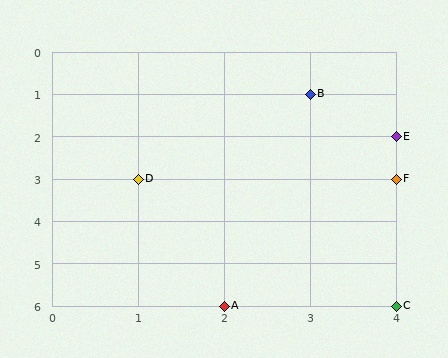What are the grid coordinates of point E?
Point E is at grid coordinates (4, 2).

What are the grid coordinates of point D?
Point D is at grid coordinates (1, 3).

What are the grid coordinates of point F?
Point F is at grid coordinates (4, 3).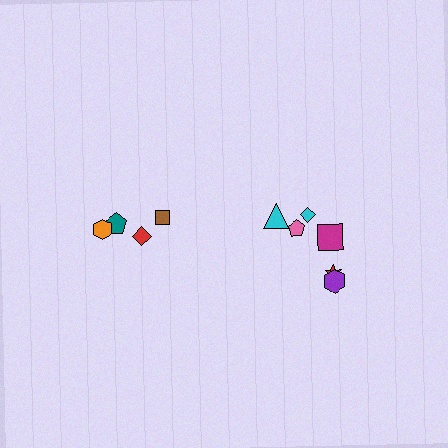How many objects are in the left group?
There are 4 objects.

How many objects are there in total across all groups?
There are 10 objects.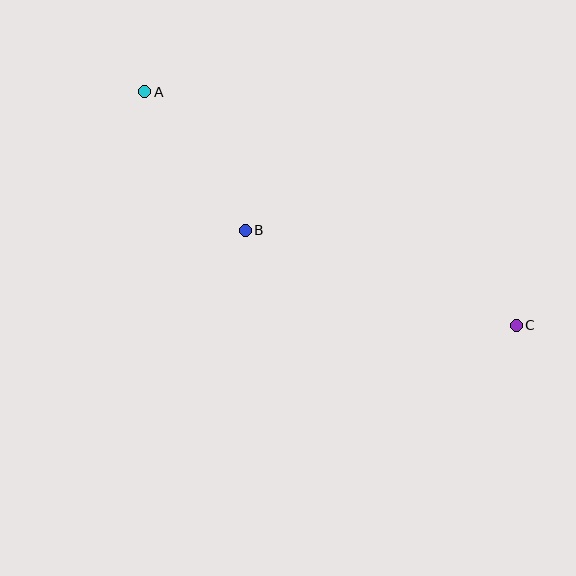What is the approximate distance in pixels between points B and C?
The distance between B and C is approximately 287 pixels.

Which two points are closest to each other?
Points A and B are closest to each other.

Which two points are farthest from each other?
Points A and C are farthest from each other.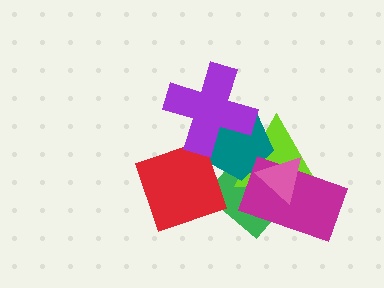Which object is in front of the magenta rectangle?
The pink triangle is in front of the magenta rectangle.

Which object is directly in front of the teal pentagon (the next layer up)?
The pink triangle is directly in front of the teal pentagon.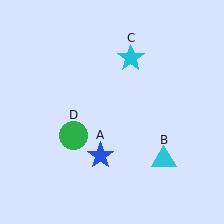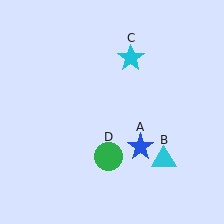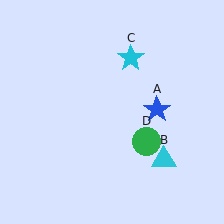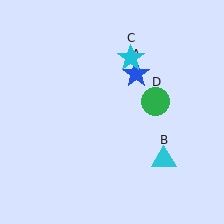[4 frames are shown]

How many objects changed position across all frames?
2 objects changed position: blue star (object A), green circle (object D).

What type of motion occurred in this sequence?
The blue star (object A), green circle (object D) rotated counterclockwise around the center of the scene.